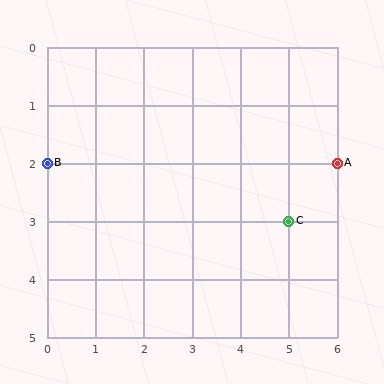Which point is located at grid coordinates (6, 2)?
Point A is at (6, 2).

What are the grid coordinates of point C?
Point C is at grid coordinates (5, 3).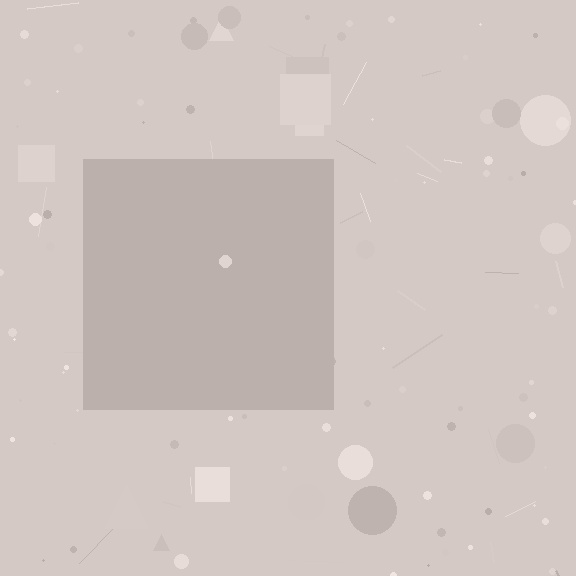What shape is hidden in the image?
A square is hidden in the image.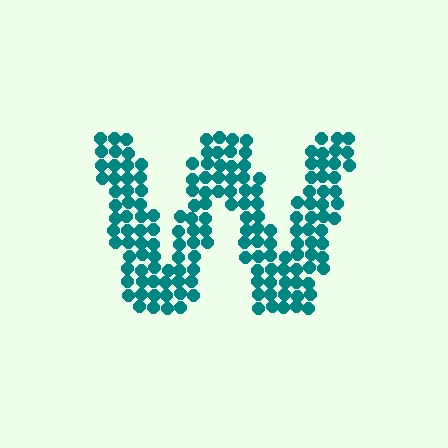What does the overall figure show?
The overall figure shows the letter W.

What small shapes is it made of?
It is made of small circles.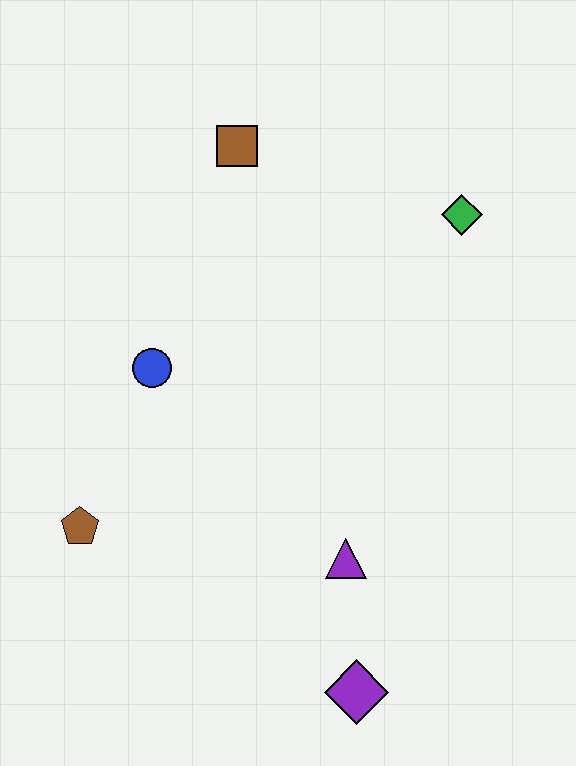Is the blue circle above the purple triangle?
Yes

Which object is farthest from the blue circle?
The purple diamond is farthest from the blue circle.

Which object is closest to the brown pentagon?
The blue circle is closest to the brown pentagon.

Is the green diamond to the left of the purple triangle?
No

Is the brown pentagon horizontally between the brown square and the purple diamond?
No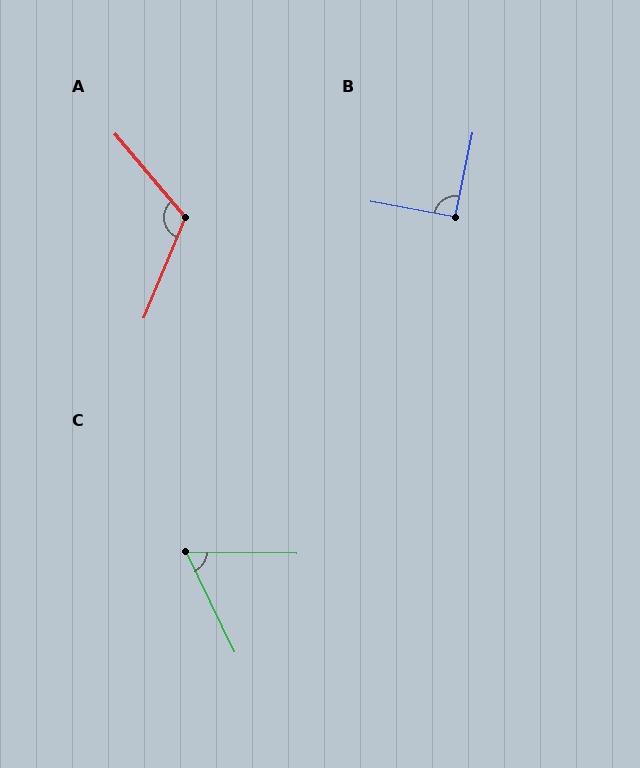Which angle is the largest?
A, at approximately 117 degrees.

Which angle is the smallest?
C, at approximately 63 degrees.